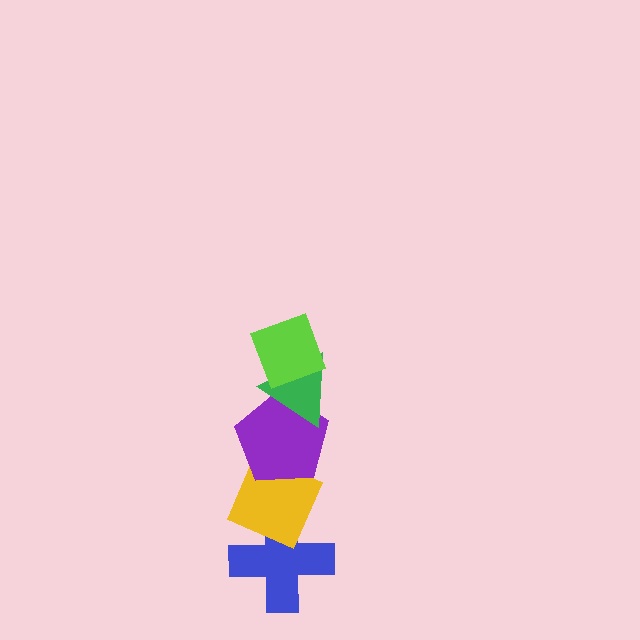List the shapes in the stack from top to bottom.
From top to bottom: the lime diamond, the green triangle, the purple pentagon, the yellow diamond, the blue cross.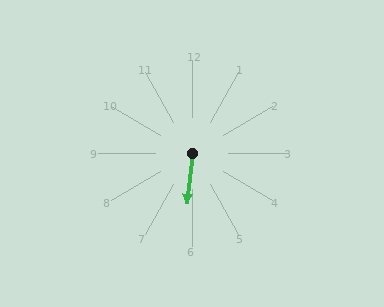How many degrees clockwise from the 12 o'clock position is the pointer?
Approximately 187 degrees.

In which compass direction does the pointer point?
South.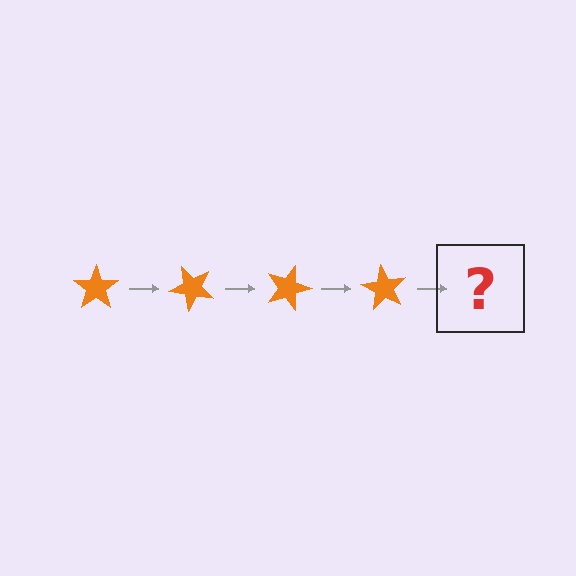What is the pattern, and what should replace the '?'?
The pattern is that the star rotates 45 degrees each step. The '?' should be an orange star rotated 180 degrees.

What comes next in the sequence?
The next element should be an orange star rotated 180 degrees.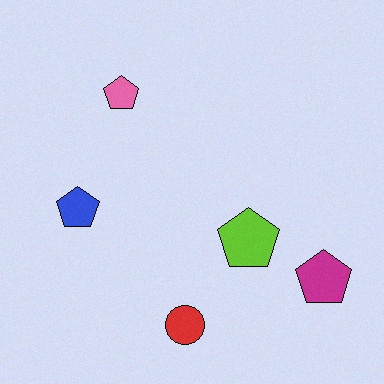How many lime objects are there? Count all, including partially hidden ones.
There is 1 lime object.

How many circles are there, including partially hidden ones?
There is 1 circle.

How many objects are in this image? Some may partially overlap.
There are 5 objects.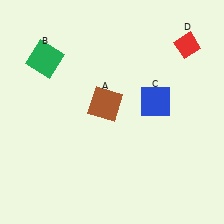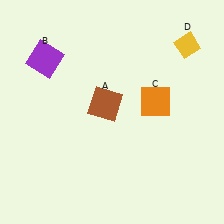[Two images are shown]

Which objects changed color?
B changed from green to purple. C changed from blue to orange. D changed from red to yellow.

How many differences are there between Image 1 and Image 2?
There are 3 differences between the two images.